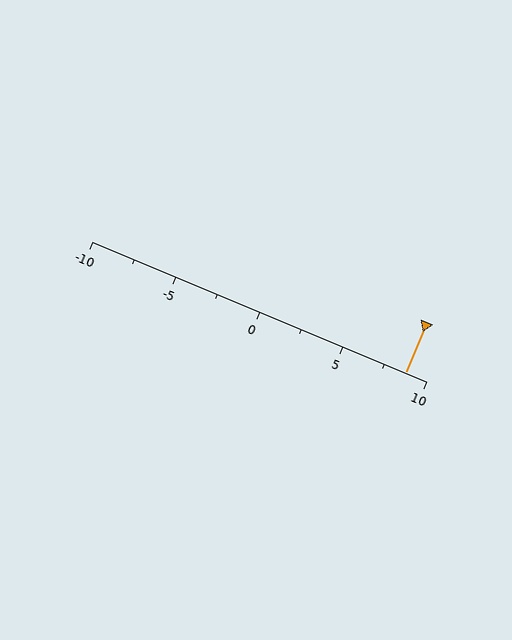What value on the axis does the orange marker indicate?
The marker indicates approximately 8.8.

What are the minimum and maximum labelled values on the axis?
The axis runs from -10 to 10.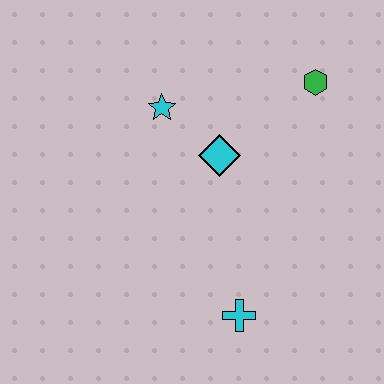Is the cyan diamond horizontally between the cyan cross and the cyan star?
Yes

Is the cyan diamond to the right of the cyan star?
Yes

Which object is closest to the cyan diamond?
The cyan star is closest to the cyan diamond.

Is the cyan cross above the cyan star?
No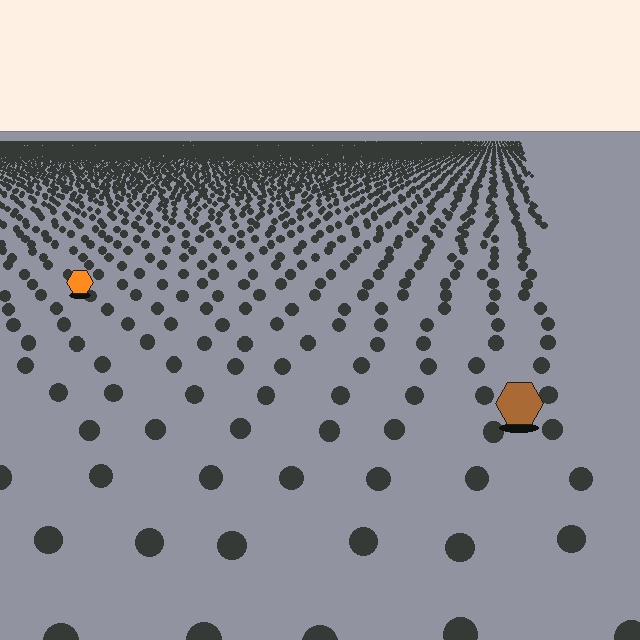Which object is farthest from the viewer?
The orange hexagon is farthest from the viewer. It appears smaller and the ground texture around it is denser.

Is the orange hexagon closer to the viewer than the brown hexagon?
No. The brown hexagon is closer — you can tell from the texture gradient: the ground texture is coarser near it.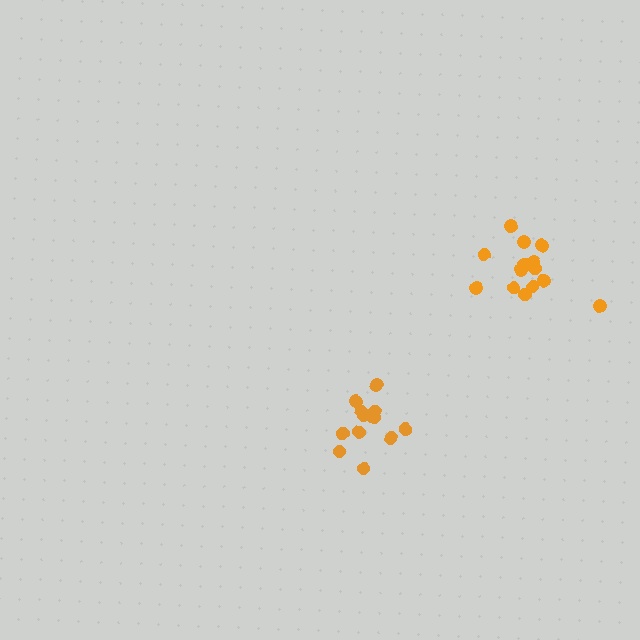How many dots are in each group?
Group 1: 14 dots, Group 2: 13 dots (27 total).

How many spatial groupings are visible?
There are 2 spatial groupings.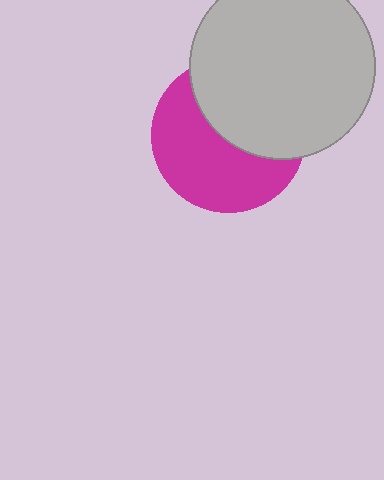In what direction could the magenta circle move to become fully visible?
The magenta circle could move toward the lower-left. That would shift it out from behind the light gray circle entirely.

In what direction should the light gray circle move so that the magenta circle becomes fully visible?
The light gray circle should move toward the upper-right. That is the shortest direction to clear the overlap and leave the magenta circle fully visible.